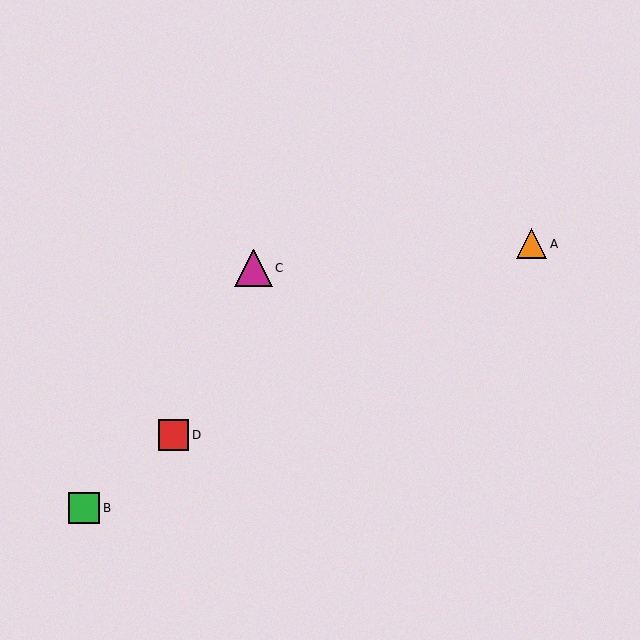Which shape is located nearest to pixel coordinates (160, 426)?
The red square (labeled D) at (174, 435) is nearest to that location.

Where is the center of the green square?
The center of the green square is at (84, 508).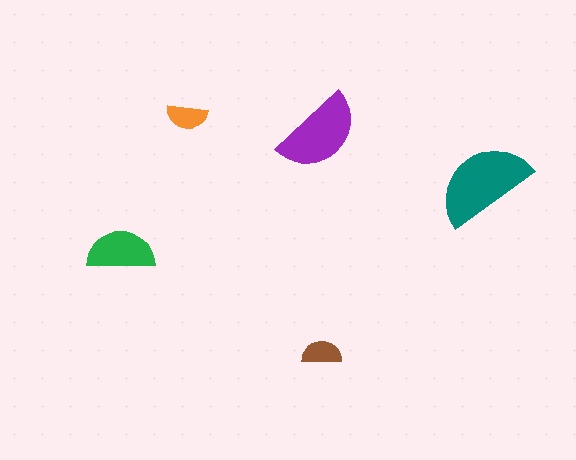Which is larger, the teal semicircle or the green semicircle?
The teal one.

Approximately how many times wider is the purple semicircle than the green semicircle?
About 1.5 times wider.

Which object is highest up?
The orange semicircle is topmost.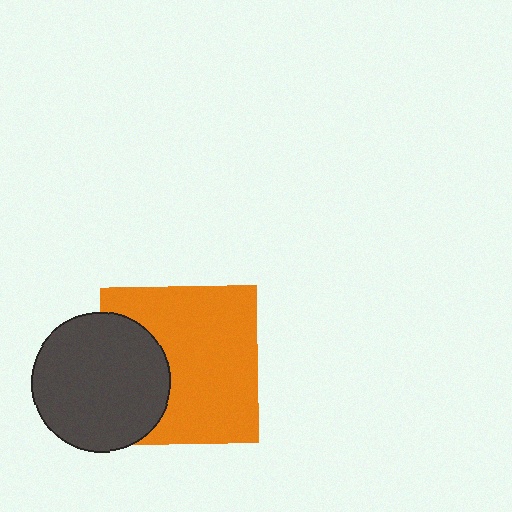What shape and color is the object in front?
The object in front is a dark gray circle.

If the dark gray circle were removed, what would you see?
You would see the complete orange square.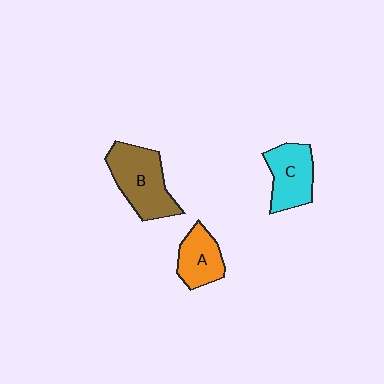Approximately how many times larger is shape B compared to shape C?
Approximately 1.3 times.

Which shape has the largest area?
Shape B (brown).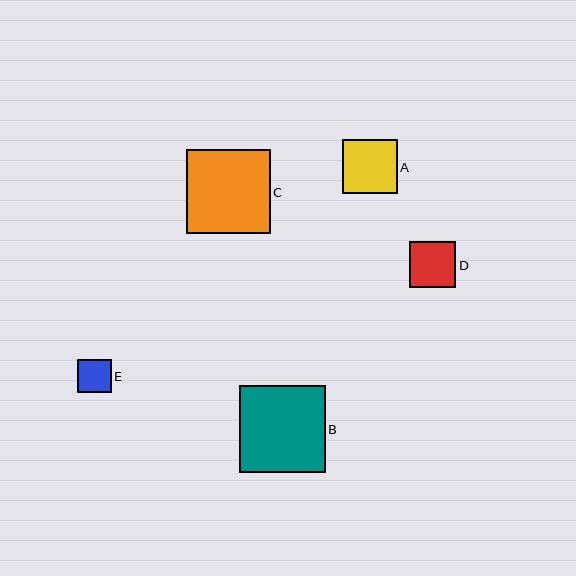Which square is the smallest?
Square E is the smallest with a size of approximately 34 pixels.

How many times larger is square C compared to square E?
Square C is approximately 2.5 times the size of square E.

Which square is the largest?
Square B is the largest with a size of approximately 86 pixels.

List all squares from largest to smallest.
From largest to smallest: B, C, A, D, E.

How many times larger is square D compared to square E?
Square D is approximately 1.4 times the size of square E.